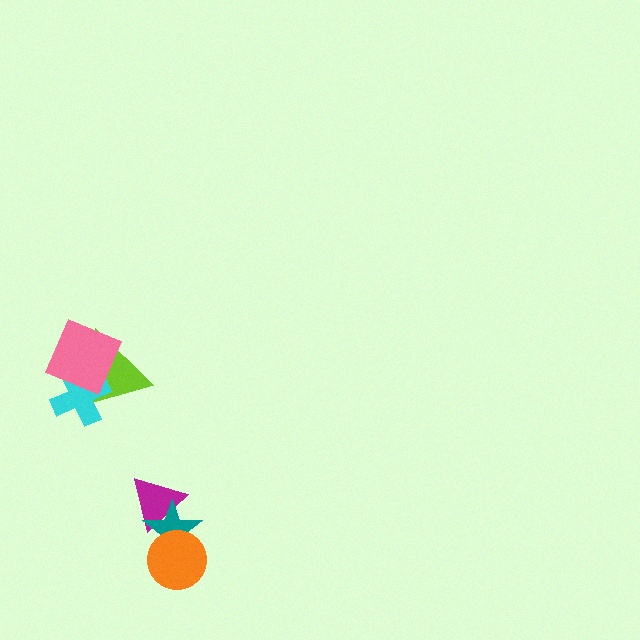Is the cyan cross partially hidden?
Yes, it is partially covered by another shape.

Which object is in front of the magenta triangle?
The teal star is in front of the magenta triangle.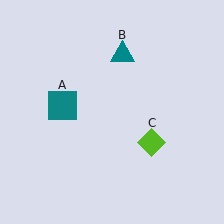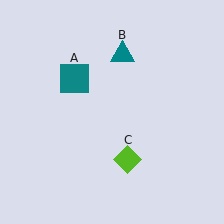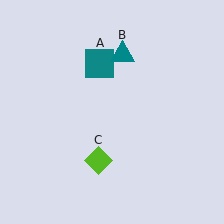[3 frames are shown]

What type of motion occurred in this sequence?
The teal square (object A), lime diamond (object C) rotated clockwise around the center of the scene.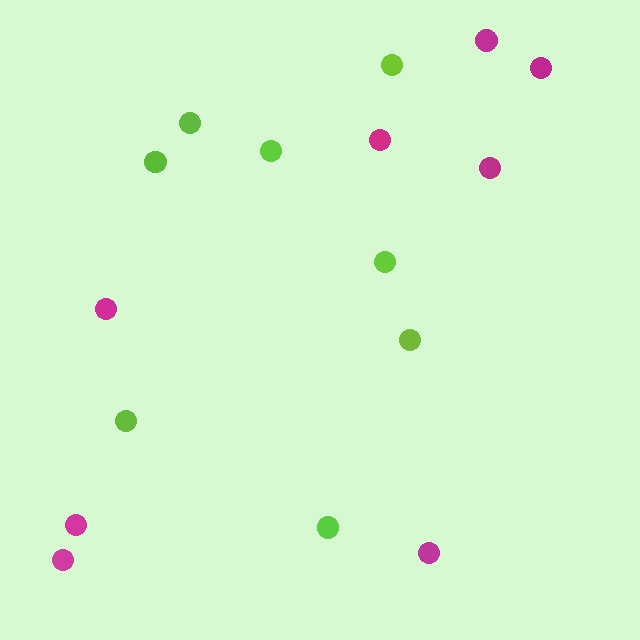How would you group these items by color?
There are 2 groups: one group of lime circles (8) and one group of magenta circles (8).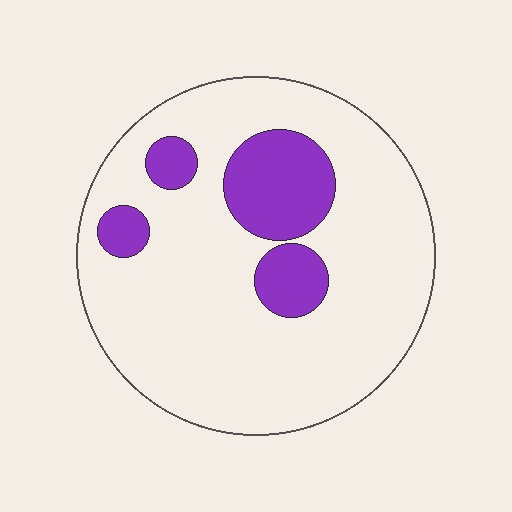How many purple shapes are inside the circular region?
4.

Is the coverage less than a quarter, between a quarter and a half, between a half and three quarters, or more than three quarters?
Less than a quarter.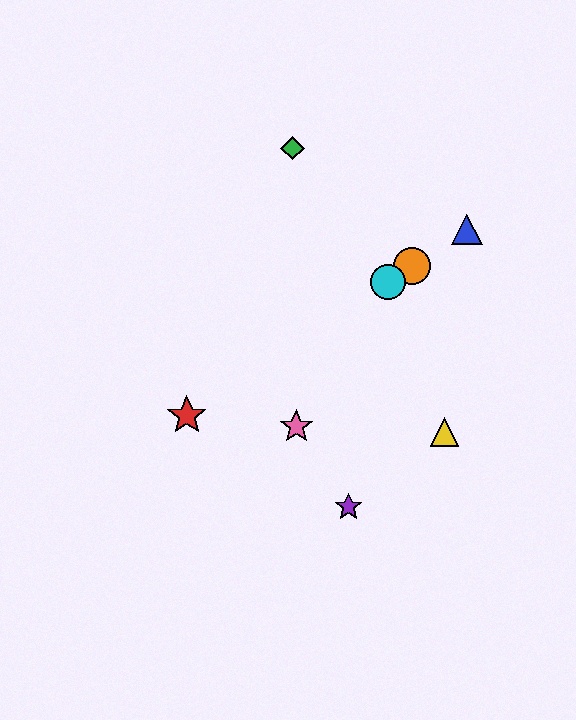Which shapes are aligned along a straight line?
The red star, the blue triangle, the orange circle, the cyan circle are aligned along a straight line.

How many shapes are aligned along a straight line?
4 shapes (the red star, the blue triangle, the orange circle, the cyan circle) are aligned along a straight line.